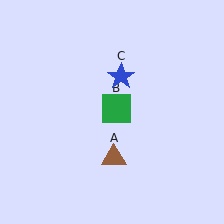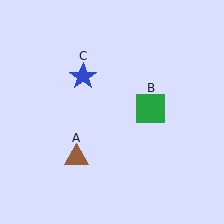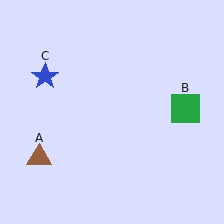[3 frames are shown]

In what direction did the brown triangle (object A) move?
The brown triangle (object A) moved left.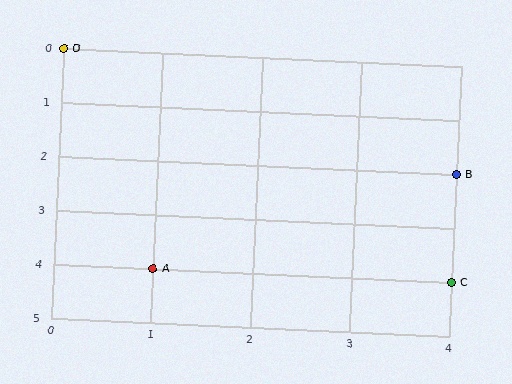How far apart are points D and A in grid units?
Points D and A are 1 column and 4 rows apart (about 4.1 grid units diagonally).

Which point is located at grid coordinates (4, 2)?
Point B is at (4, 2).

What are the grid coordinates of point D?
Point D is at grid coordinates (0, 0).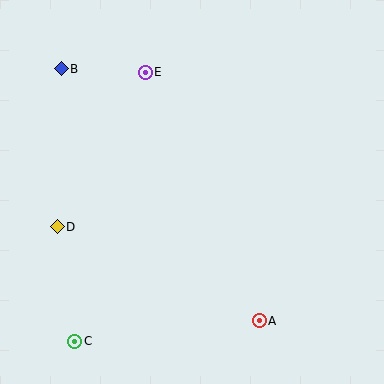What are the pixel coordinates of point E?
Point E is at (145, 72).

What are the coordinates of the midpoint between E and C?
The midpoint between E and C is at (110, 207).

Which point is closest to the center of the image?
Point E at (145, 72) is closest to the center.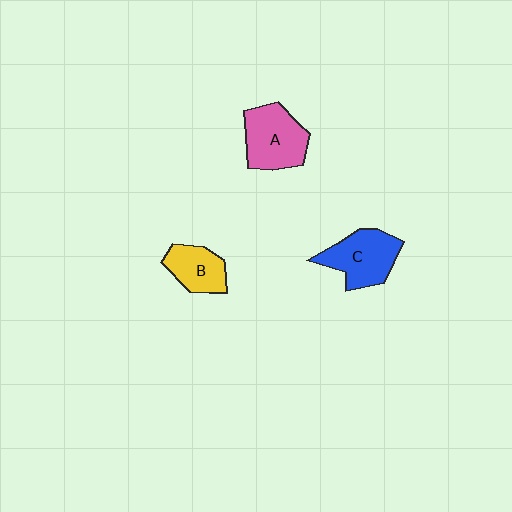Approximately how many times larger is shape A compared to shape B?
Approximately 1.5 times.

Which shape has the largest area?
Shape A (pink).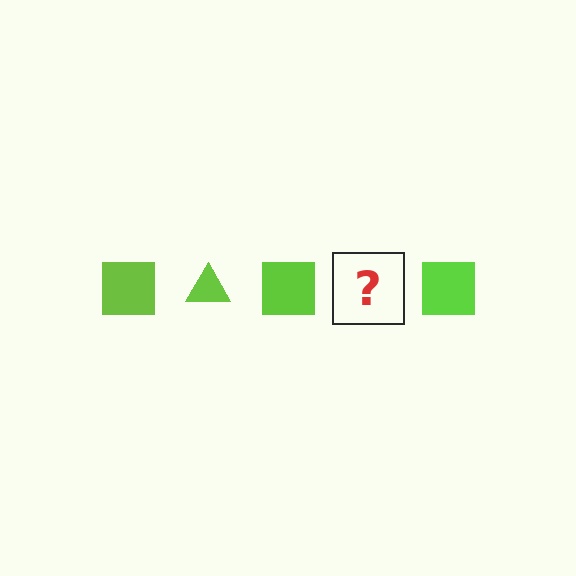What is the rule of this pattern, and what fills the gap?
The rule is that the pattern cycles through square, triangle shapes in lime. The gap should be filled with a lime triangle.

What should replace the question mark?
The question mark should be replaced with a lime triangle.